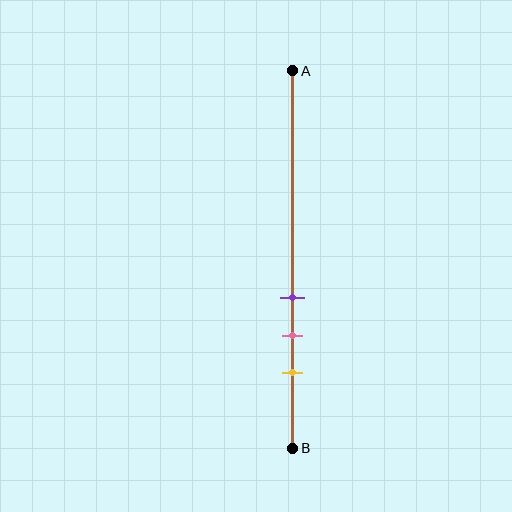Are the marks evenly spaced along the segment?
Yes, the marks are approximately evenly spaced.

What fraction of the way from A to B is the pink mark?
The pink mark is approximately 70% (0.7) of the way from A to B.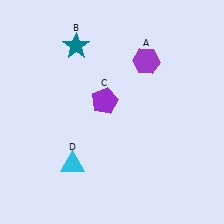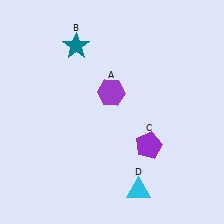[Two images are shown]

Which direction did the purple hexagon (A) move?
The purple hexagon (A) moved left.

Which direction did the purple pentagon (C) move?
The purple pentagon (C) moved down.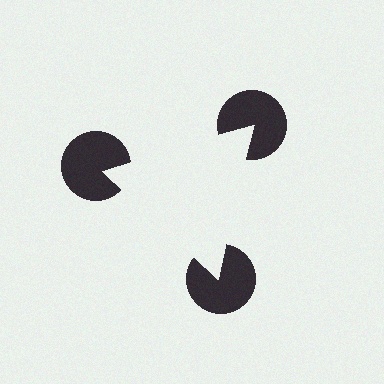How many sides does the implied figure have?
3 sides.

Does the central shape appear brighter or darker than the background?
It typically appears slightly brighter than the background, even though no actual brightness change is drawn.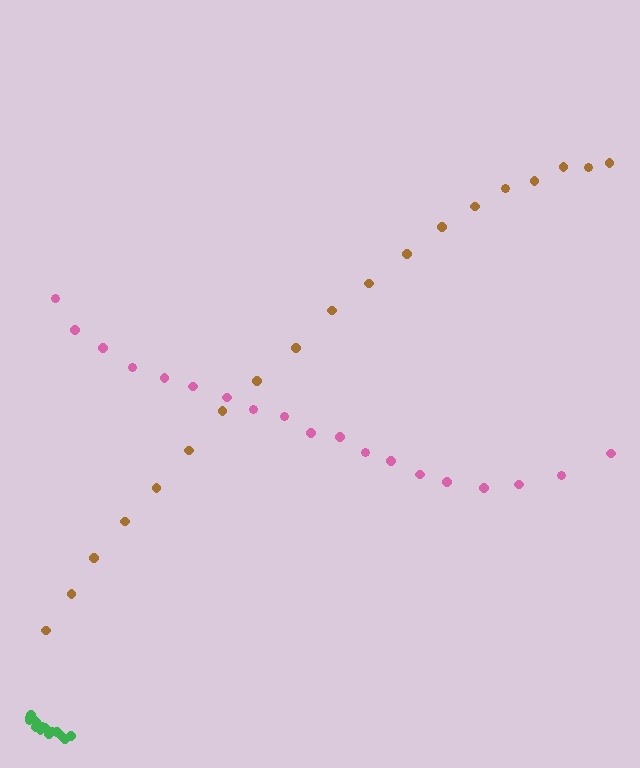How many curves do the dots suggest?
There are 3 distinct paths.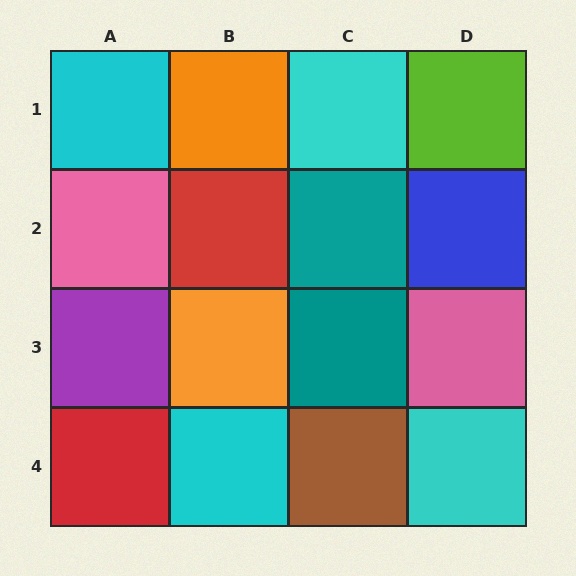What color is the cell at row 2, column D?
Blue.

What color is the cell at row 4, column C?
Brown.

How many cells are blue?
1 cell is blue.